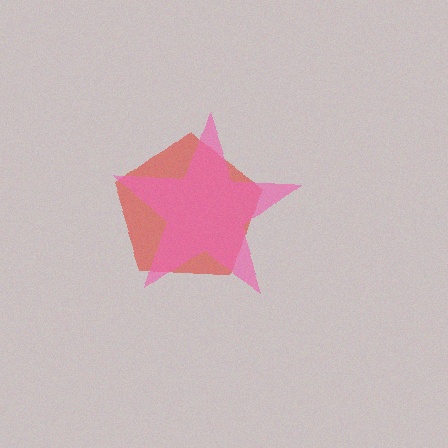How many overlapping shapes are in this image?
There are 2 overlapping shapes in the image.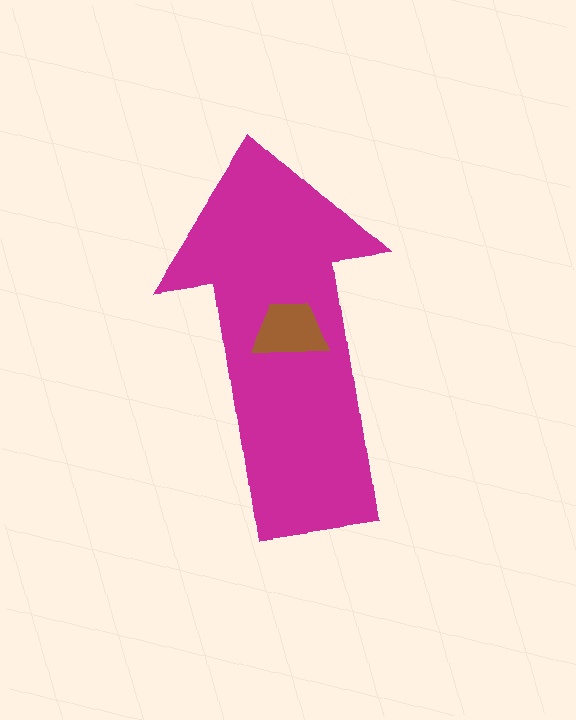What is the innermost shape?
The brown trapezoid.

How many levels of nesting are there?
2.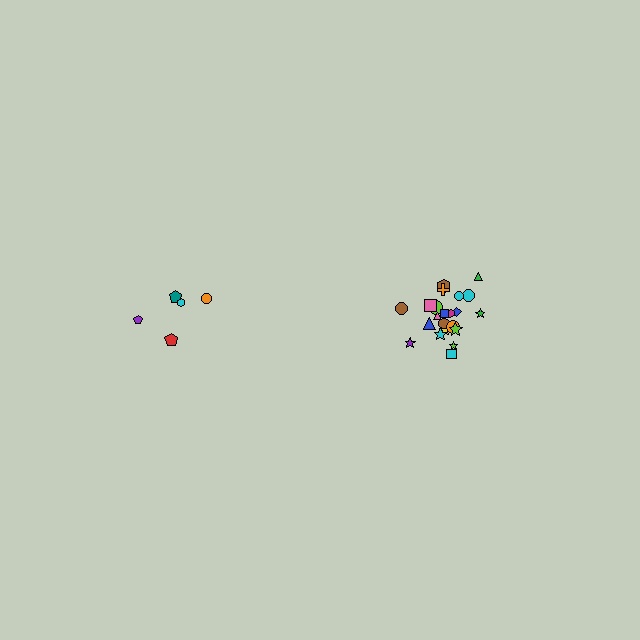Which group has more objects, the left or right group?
The right group.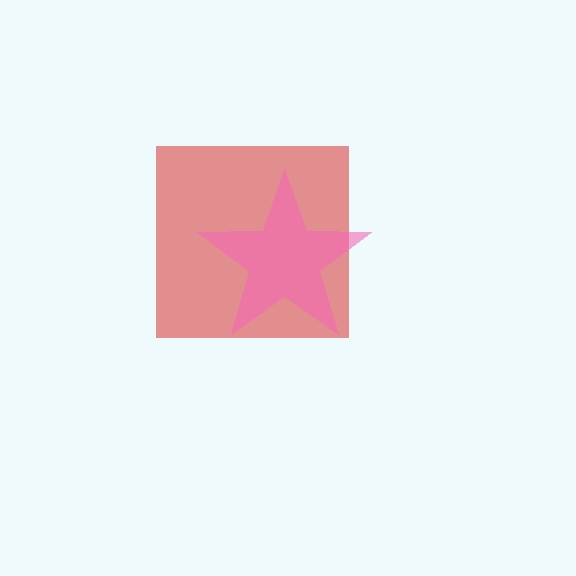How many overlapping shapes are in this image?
There are 2 overlapping shapes in the image.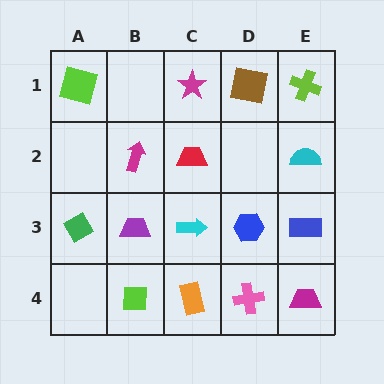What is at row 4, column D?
A pink cross.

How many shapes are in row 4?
4 shapes.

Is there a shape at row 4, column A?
No, that cell is empty.